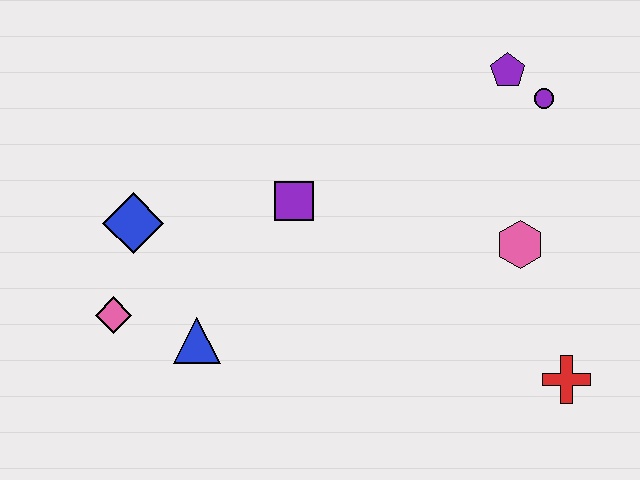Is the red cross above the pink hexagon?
No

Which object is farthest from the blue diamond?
The red cross is farthest from the blue diamond.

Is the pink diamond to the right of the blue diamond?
No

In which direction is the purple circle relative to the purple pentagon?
The purple circle is to the right of the purple pentagon.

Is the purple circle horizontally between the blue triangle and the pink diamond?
No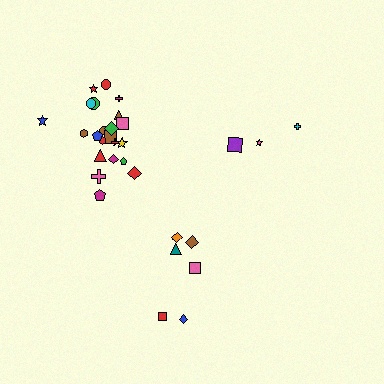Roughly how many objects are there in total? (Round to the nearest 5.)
Roughly 30 objects in total.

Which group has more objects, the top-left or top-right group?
The top-left group.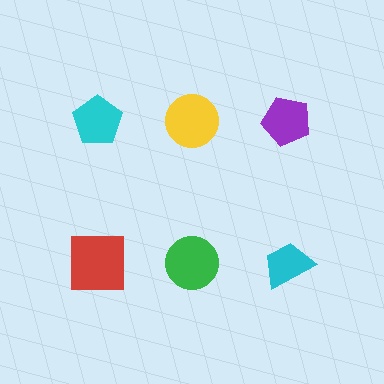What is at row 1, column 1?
A cyan pentagon.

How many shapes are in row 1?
3 shapes.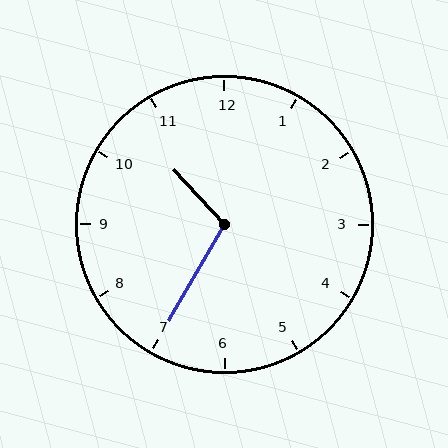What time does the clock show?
10:35.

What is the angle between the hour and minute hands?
Approximately 108 degrees.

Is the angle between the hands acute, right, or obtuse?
It is obtuse.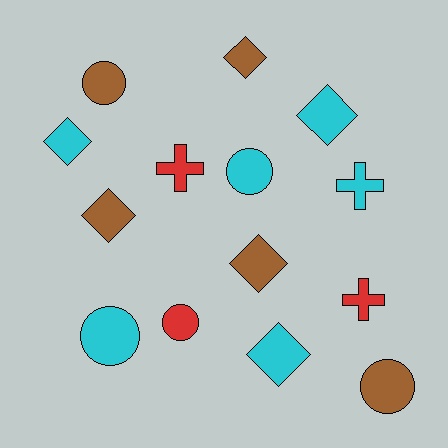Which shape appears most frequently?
Diamond, with 6 objects.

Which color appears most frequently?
Cyan, with 6 objects.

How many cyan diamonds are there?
There are 3 cyan diamonds.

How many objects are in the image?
There are 14 objects.